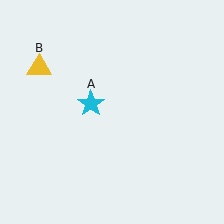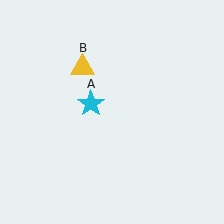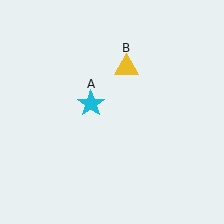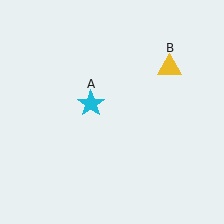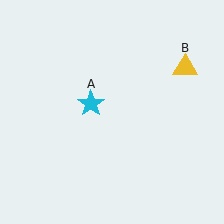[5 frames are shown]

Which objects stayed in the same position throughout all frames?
Cyan star (object A) remained stationary.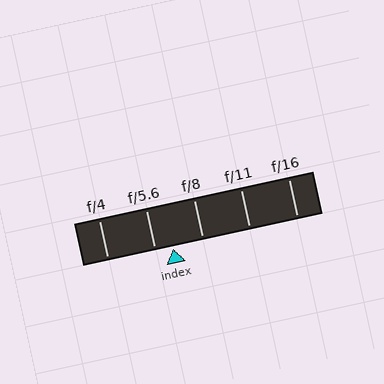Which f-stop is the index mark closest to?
The index mark is closest to f/5.6.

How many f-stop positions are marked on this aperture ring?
There are 5 f-stop positions marked.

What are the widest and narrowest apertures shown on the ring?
The widest aperture shown is f/4 and the narrowest is f/16.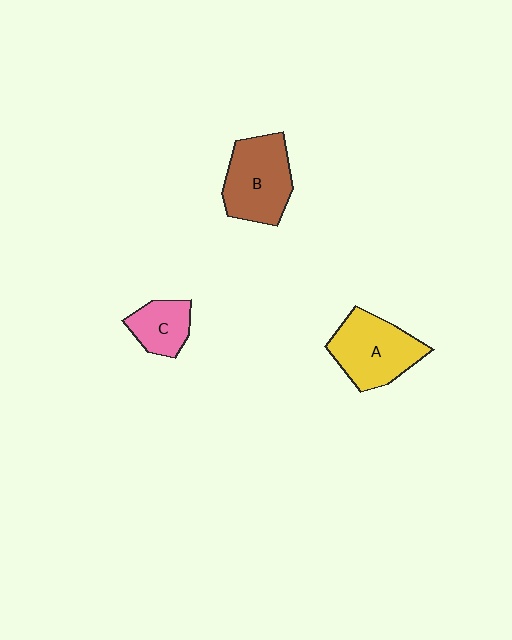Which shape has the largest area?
Shape A (yellow).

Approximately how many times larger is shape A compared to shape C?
Approximately 1.8 times.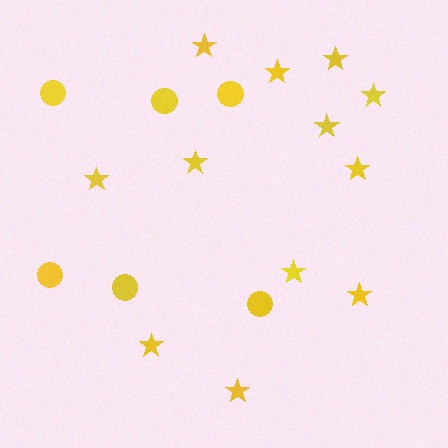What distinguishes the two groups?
There are 2 groups: one group of stars (12) and one group of circles (6).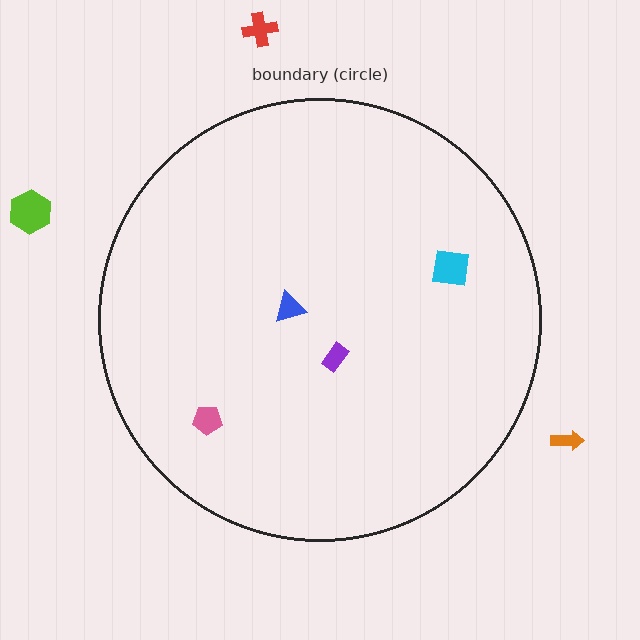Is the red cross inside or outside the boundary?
Outside.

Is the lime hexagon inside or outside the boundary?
Outside.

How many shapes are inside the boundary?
4 inside, 3 outside.